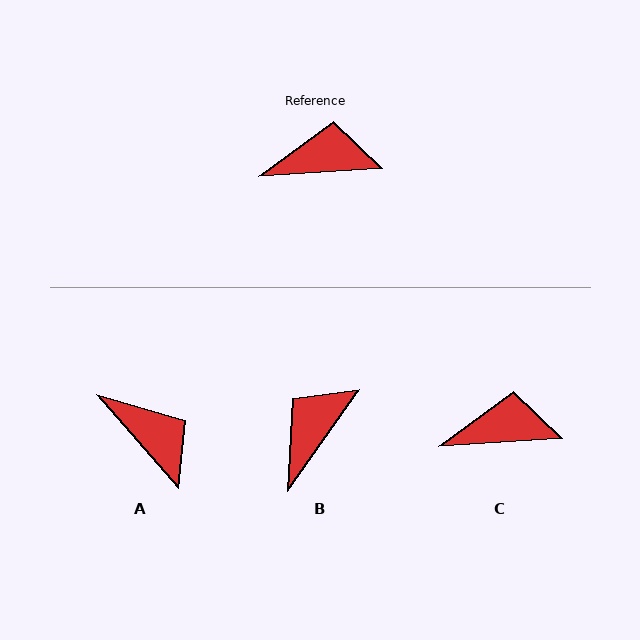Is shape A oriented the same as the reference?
No, it is off by about 53 degrees.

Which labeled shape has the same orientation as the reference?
C.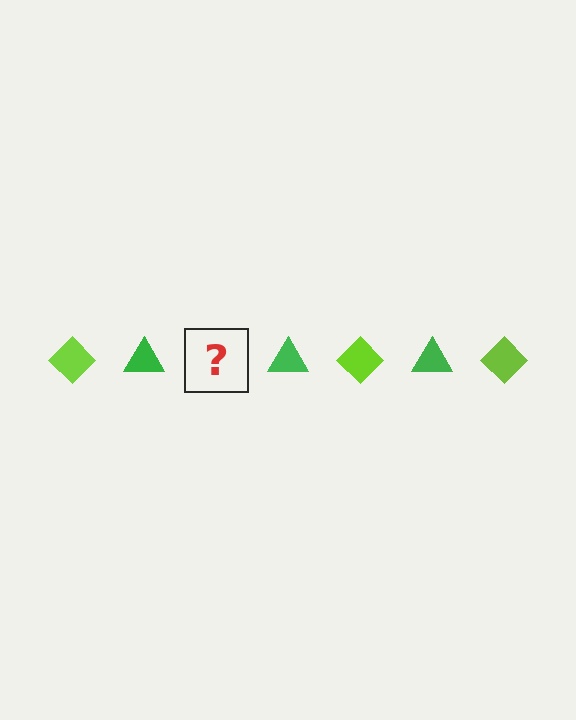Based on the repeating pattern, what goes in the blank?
The blank should be a lime diamond.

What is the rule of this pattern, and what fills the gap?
The rule is that the pattern alternates between lime diamond and green triangle. The gap should be filled with a lime diamond.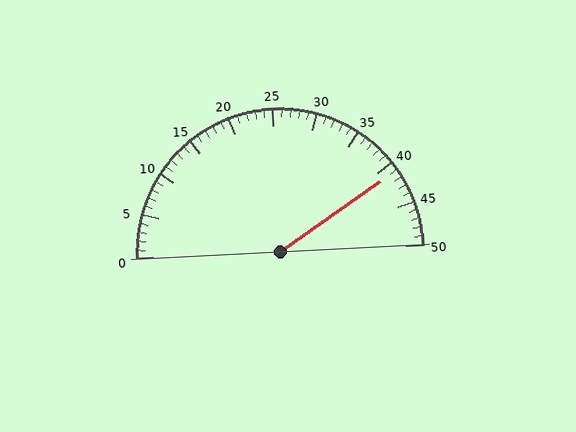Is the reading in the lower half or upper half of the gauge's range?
The reading is in the upper half of the range (0 to 50).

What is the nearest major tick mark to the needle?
The nearest major tick mark is 40.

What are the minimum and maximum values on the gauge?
The gauge ranges from 0 to 50.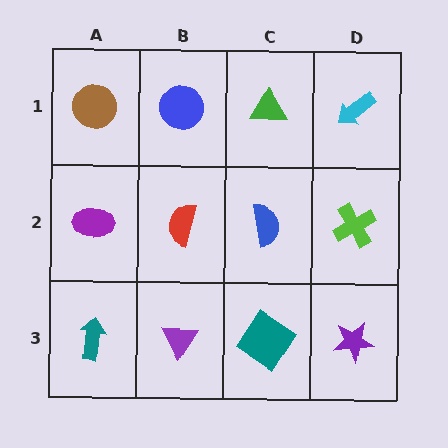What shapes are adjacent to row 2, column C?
A green triangle (row 1, column C), a teal diamond (row 3, column C), a red semicircle (row 2, column B), a lime cross (row 2, column D).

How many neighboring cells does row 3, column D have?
2.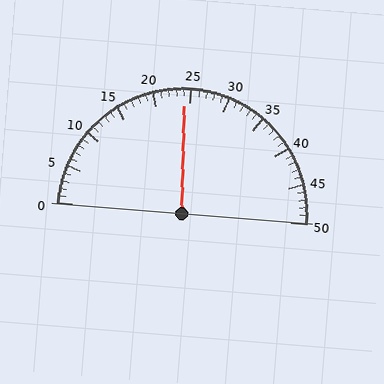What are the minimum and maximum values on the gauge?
The gauge ranges from 0 to 50.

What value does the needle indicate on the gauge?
The needle indicates approximately 24.